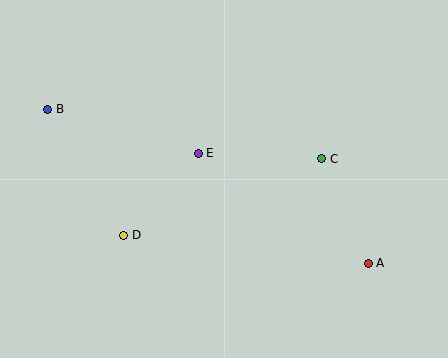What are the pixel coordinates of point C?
Point C is at (322, 159).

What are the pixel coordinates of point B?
Point B is at (48, 109).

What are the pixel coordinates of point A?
Point A is at (368, 263).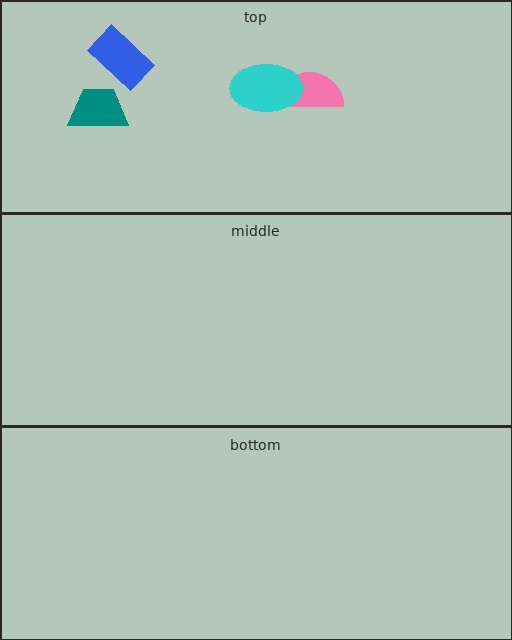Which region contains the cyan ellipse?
The top region.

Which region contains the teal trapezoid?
The top region.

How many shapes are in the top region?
4.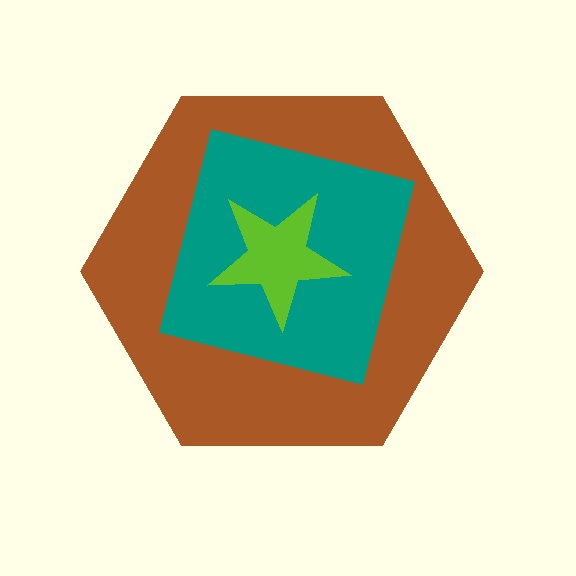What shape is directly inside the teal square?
The lime star.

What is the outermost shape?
The brown hexagon.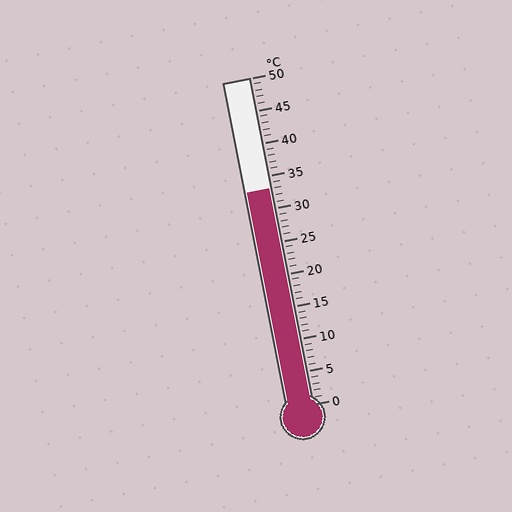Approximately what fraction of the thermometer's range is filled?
The thermometer is filled to approximately 65% of its range.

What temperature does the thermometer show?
The thermometer shows approximately 33°C.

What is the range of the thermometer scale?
The thermometer scale ranges from 0°C to 50°C.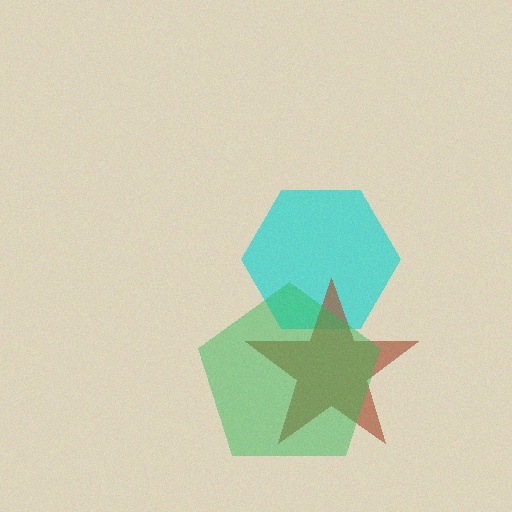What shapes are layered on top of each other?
The layered shapes are: a cyan hexagon, a brown star, a green pentagon.